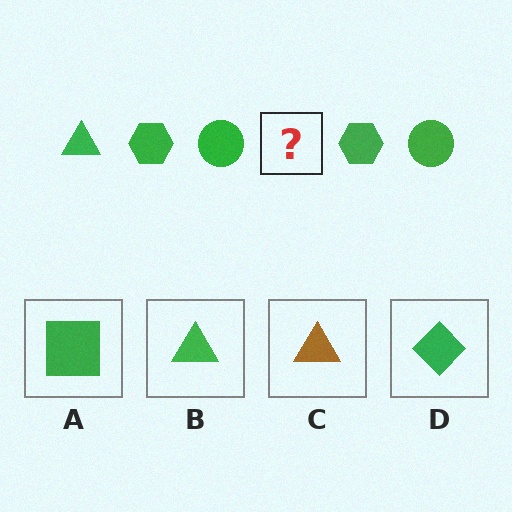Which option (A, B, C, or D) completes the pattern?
B.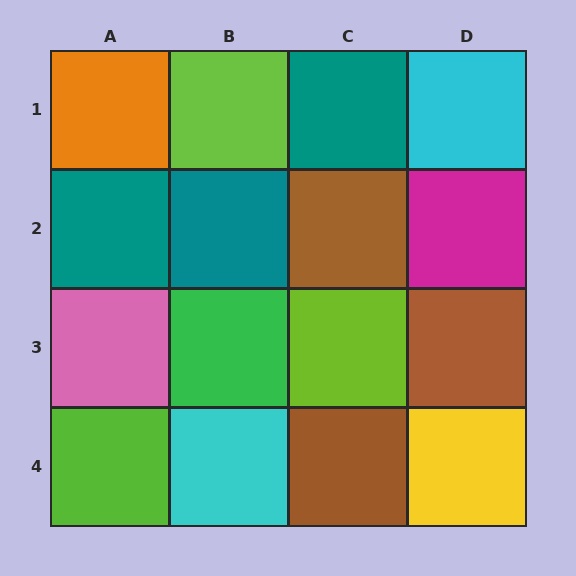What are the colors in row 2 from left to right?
Teal, teal, brown, magenta.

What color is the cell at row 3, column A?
Pink.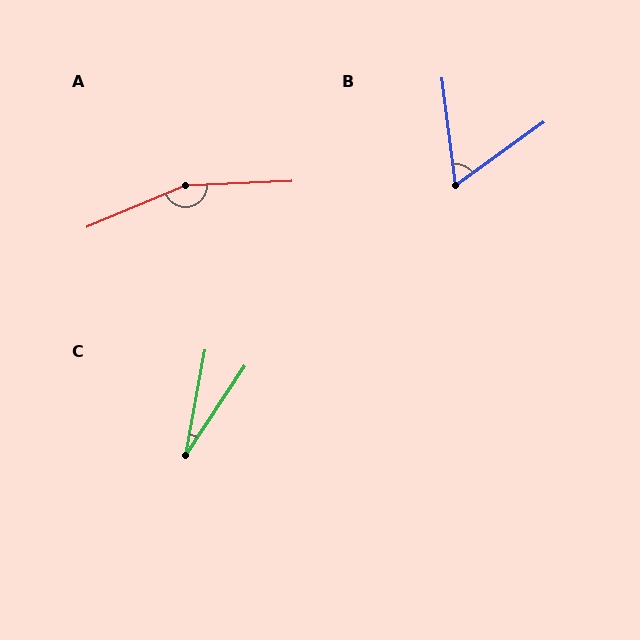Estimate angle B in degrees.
Approximately 62 degrees.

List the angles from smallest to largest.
C (24°), B (62°), A (160°).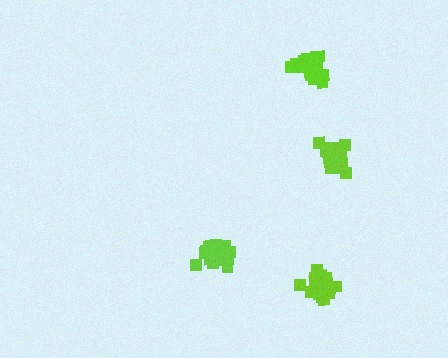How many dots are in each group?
Group 1: 18 dots, Group 2: 19 dots, Group 3: 19 dots, Group 4: 21 dots (77 total).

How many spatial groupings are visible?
There are 4 spatial groupings.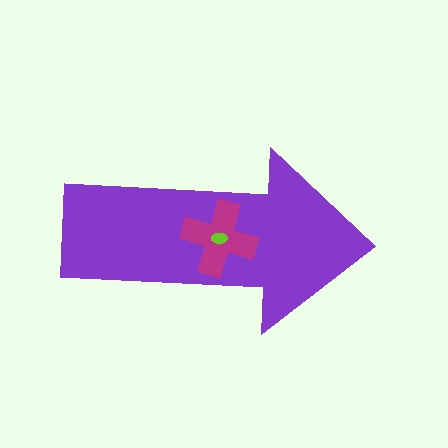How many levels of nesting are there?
3.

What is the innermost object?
The lime ellipse.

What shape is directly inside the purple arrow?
The magenta cross.